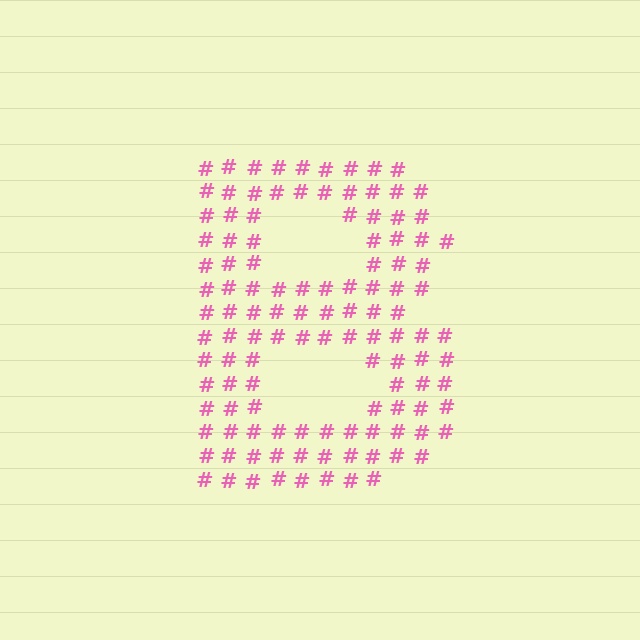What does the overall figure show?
The overall figure shows the letter B.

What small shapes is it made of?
It is made of small hash symbols.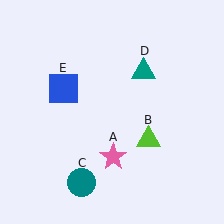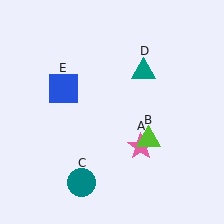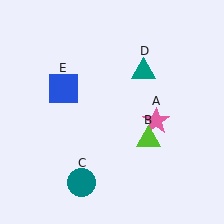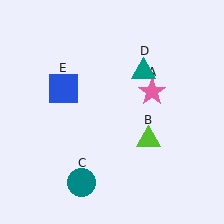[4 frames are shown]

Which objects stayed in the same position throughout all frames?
Lime triangle (object B) and teal circle (object C) and teal triangle (object D) and blue square (object E) remained stationary.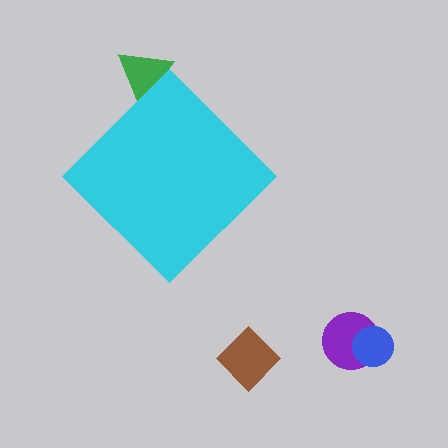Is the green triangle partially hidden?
Yes, the green triangle is partially hidden behind the cyan diamond.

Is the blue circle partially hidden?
No, the blue circle is fully visible.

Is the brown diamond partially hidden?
No, the brown diamond is fully visible.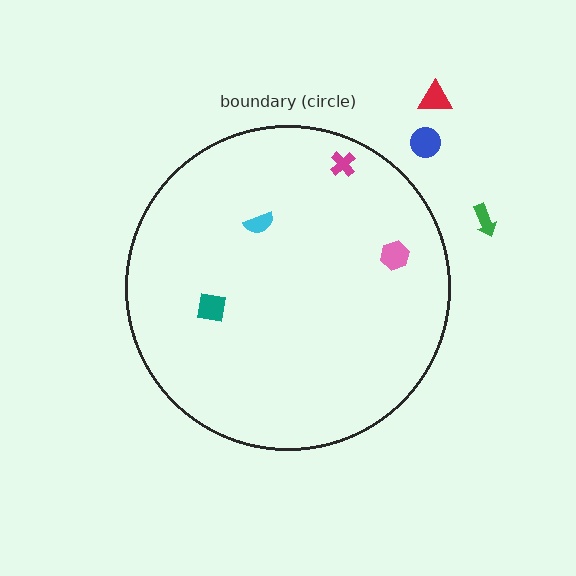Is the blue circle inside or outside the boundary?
Outside.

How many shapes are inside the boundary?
4 inside, 3 outside.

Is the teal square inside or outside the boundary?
Inside.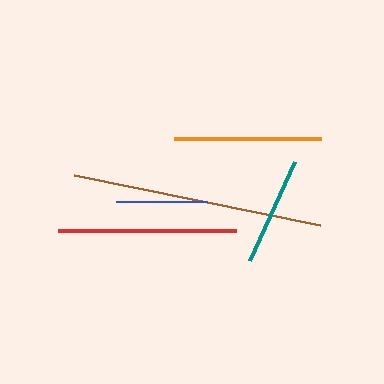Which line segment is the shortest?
The blue line is the shortest at approximately 91 pixels.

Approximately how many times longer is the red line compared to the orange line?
The red line is approximately 1.2 times the length of the orange line.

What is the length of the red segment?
The red segment is approximately 178 pixels long.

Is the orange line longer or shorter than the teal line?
The orange line is longer than the teal line.